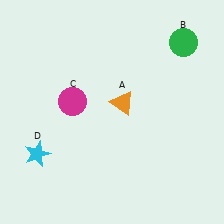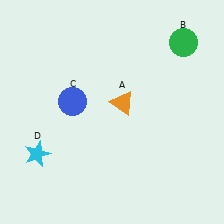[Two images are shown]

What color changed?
The circle (C) changed from magenta in Image 1 to blue in Image 2.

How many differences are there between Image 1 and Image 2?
There is 1 difference between the two images.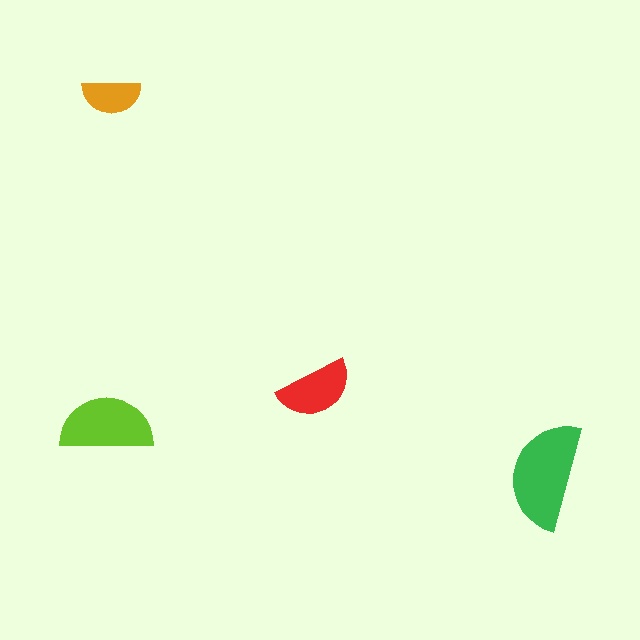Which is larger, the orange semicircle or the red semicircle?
The red one.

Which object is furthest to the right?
The green semicircle is rightmost.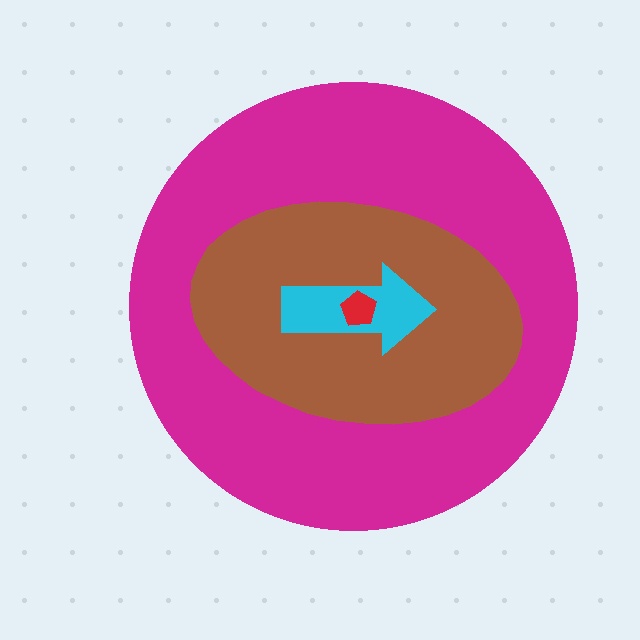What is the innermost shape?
The red pentagon.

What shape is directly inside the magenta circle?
The brown ellipse.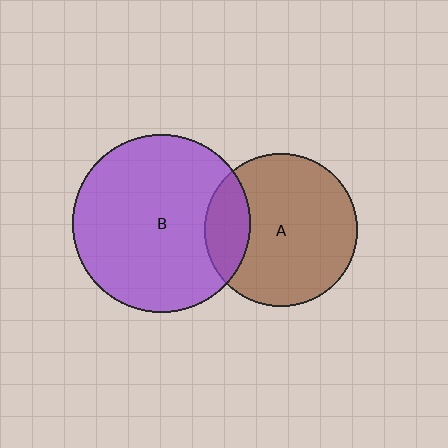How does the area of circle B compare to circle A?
Approximately 1.4 times.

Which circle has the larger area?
Circle B (purple).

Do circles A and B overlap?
Yes.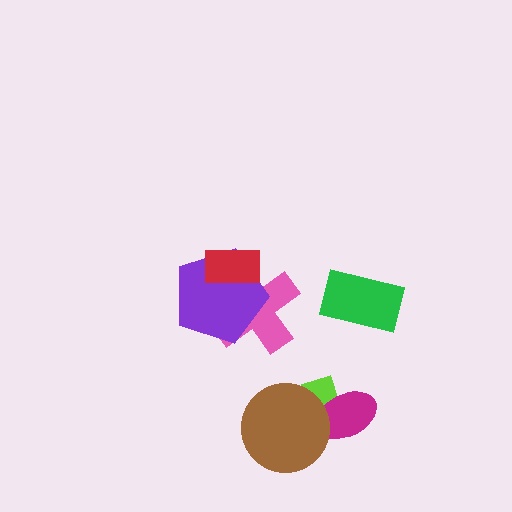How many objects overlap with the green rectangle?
0 objects overlap with the green rectangle.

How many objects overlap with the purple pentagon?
2 objects overlap with the purple pentagon.